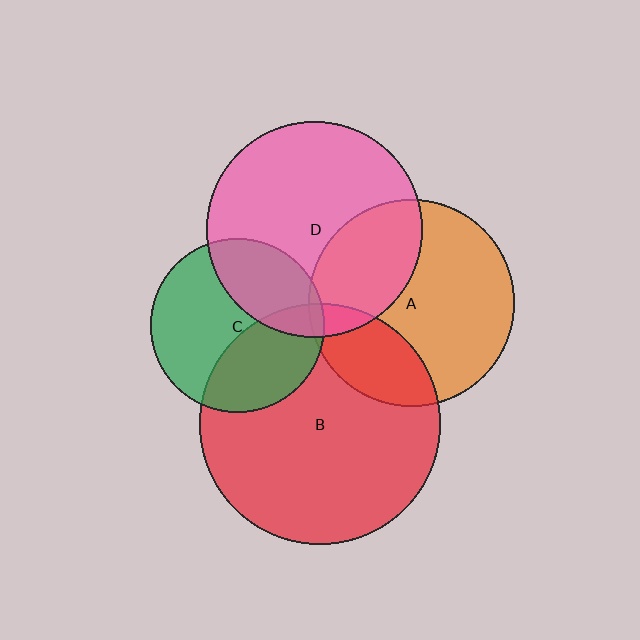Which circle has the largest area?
Circle B (red).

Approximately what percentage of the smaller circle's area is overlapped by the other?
Approximately 35%.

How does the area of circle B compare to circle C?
Approximately 1.9 times.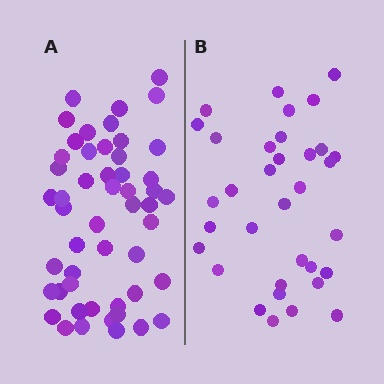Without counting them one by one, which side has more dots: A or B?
Region A (the left region) has more dots.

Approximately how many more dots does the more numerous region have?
Region A has approximately 15 more dots than region B.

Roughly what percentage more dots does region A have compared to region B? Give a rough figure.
About 50% more.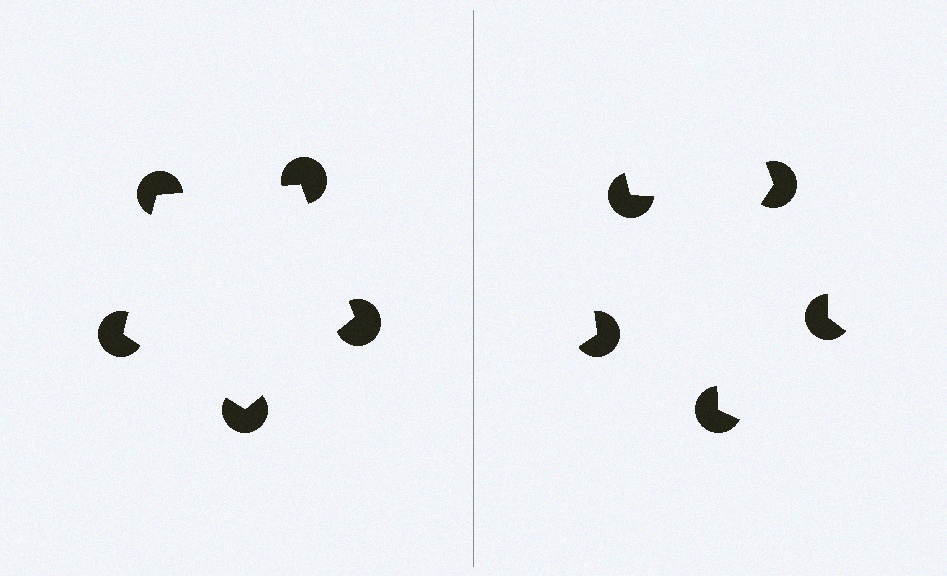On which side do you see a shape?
An illusory pentagon appears on the left side. On the right side the wedge cuts are rotated, so no coherent shape forms.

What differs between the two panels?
The pac-man discs are positioned identically on both sides; only the wedge orientations differ. On the left they align to a pentagon; on the right they are misaligned.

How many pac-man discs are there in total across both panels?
10 — 5 on each side.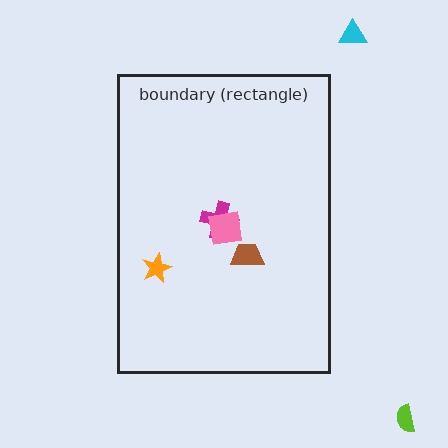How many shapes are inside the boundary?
4 inside, 2 outside.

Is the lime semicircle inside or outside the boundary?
Outside.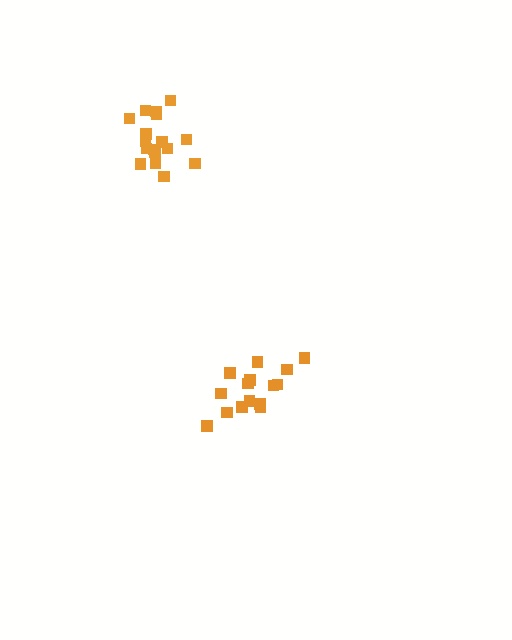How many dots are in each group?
Group 1: 15 dots, Group 2: 17 dots (32 total).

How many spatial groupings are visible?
There are 2 spatial groupings.